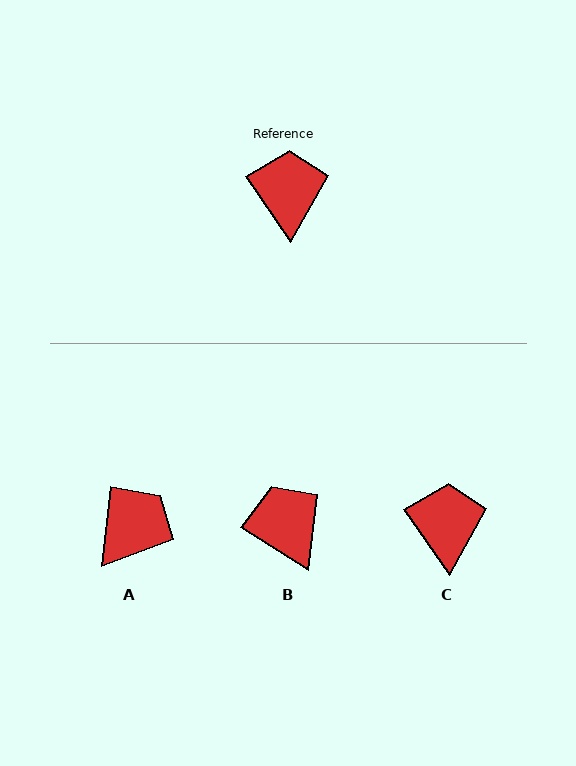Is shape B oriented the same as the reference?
No, it is off by about 23 degrees.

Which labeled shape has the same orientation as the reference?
C.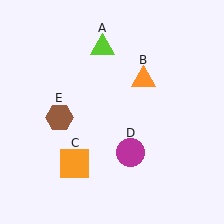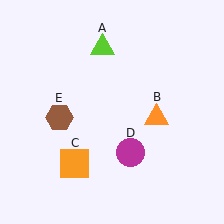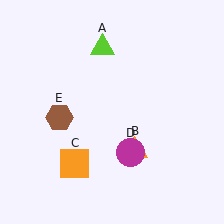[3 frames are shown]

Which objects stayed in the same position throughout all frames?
Lime triangle (object A) and orange square (object C) and magenta circle (object D) and brown hexagon (object E) remained stationary.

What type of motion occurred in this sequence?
The orange triangle (object B) rotated clockwise around the center of the scene.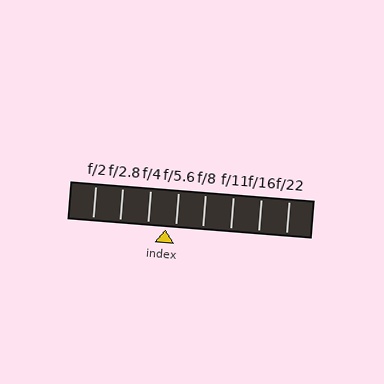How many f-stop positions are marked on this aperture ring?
There are 8 f-stop positions marked.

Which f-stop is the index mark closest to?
The index mark is closest to f/5.6.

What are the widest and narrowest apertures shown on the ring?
The widest aperture shown is f/2 and the narrowest is f/22.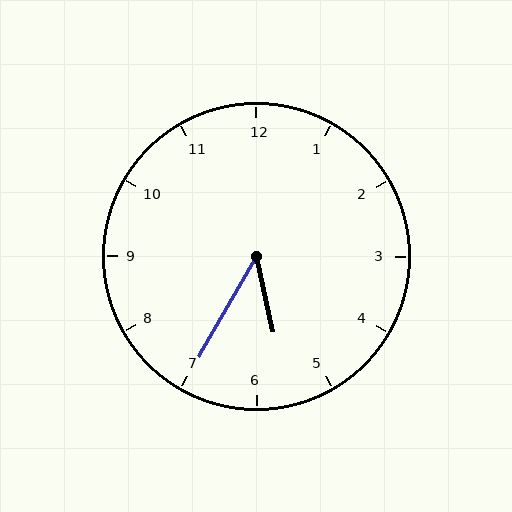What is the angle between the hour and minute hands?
Approximately 42 degrees.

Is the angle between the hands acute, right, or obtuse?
It is acute.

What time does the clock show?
5:35.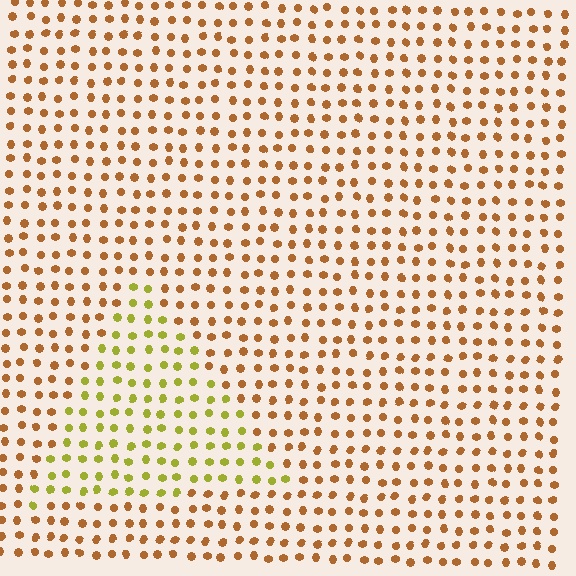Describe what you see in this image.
The image is filled with small brown elements in a uniform arrangement. A triangle-shaped region is visible where the elements are tinted to a slightly different hue, forming a subtle color boundary.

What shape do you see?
I see a triangle.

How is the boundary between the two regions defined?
The boundary is defined purely by a slight shift in hue (about 42 degrees). Spacing, size, and orientation are identical on both sides.